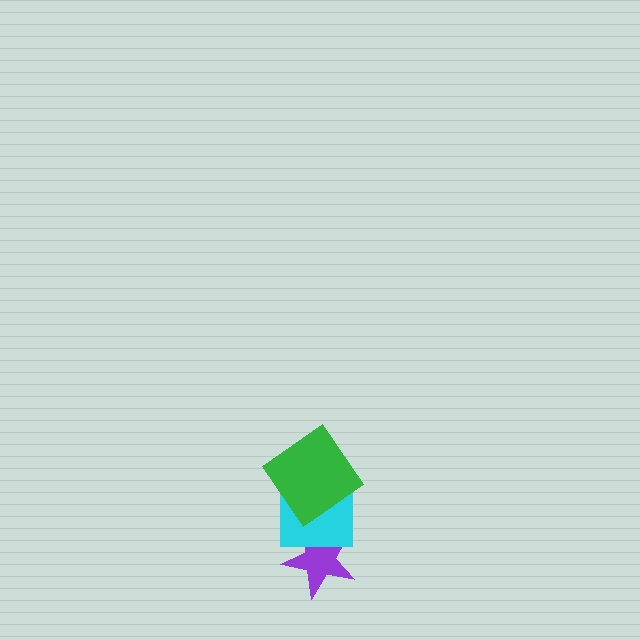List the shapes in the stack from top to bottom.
From top to bottom: the green diamond, the cyan square, the purple star.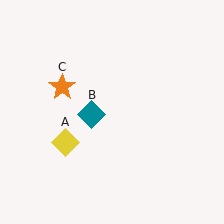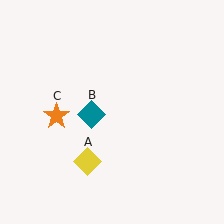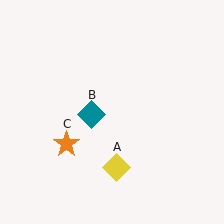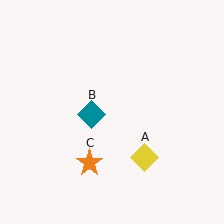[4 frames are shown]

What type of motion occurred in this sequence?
The yellow diamond (object A), orange star (object C) rotated counterclockwise around the center of the scene.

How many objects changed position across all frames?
2 objects changed position: yellow diamond (object A), orange star (object C).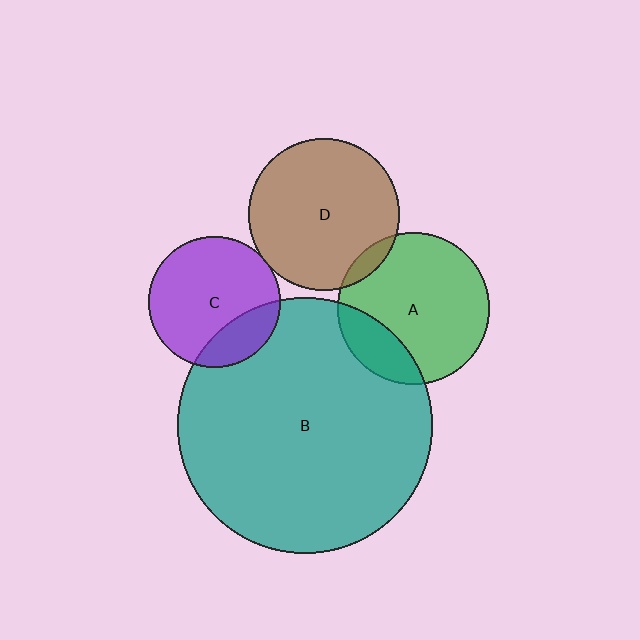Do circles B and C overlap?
Yes.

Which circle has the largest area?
Circle B (teal).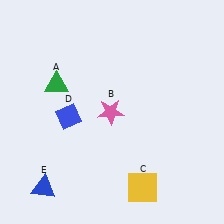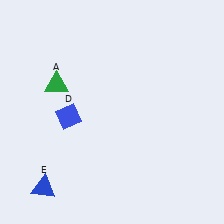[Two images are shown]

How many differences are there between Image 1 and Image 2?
There are 2 differences between the two images.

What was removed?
The yellow square (C), the pink star (B) were removed in Image 2.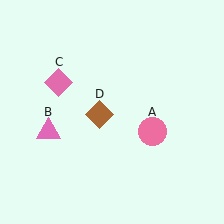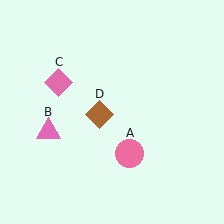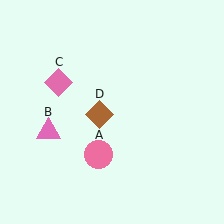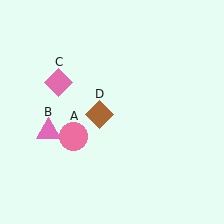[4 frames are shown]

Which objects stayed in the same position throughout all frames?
Pink triangle (object B) and pink diamond (object C) and brown diamond (object D) remained stationary.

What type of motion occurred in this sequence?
The pink circle (object A) rotated clockwise around the center of the scene.